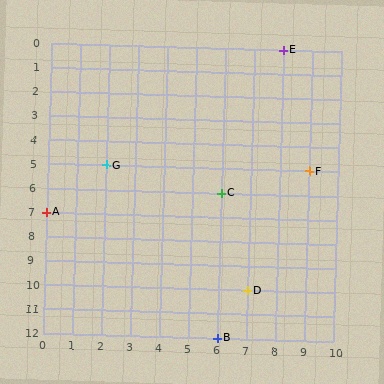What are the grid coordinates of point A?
Point A is at grid coordinates (0, 7).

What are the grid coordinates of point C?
Point C is at grid coordinates (6, 6).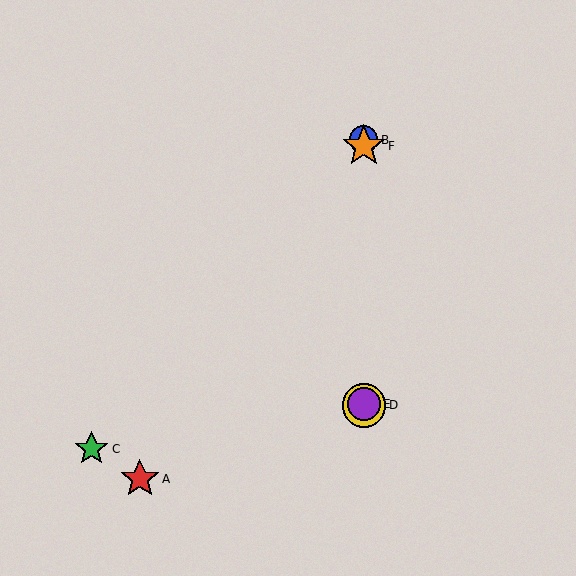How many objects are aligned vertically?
4 objects (B, D, E, F) are aligned vertically.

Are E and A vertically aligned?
No, E is at x≈364 and A is at x≈140.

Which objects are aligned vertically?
Objects B, D, E, F are aligned vertically.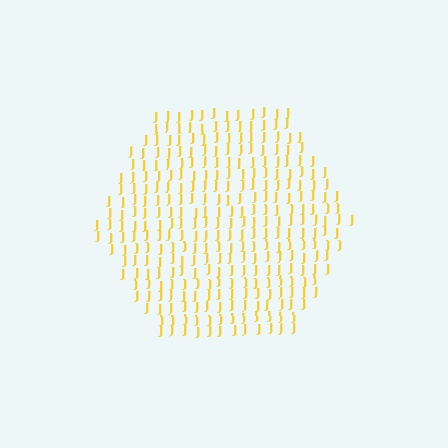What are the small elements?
The small elements are letter J's.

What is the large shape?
The large shape is a hexagon.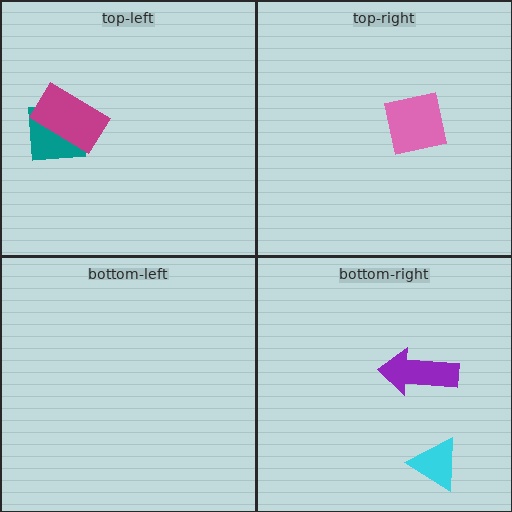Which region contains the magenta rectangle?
The top-left region.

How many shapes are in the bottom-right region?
2.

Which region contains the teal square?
The top-left region.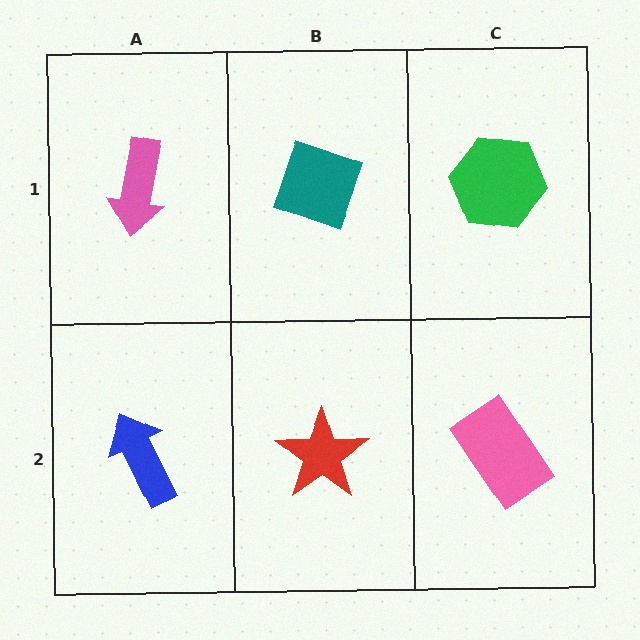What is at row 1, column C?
A green hexagon.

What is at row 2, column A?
A blue arrow.